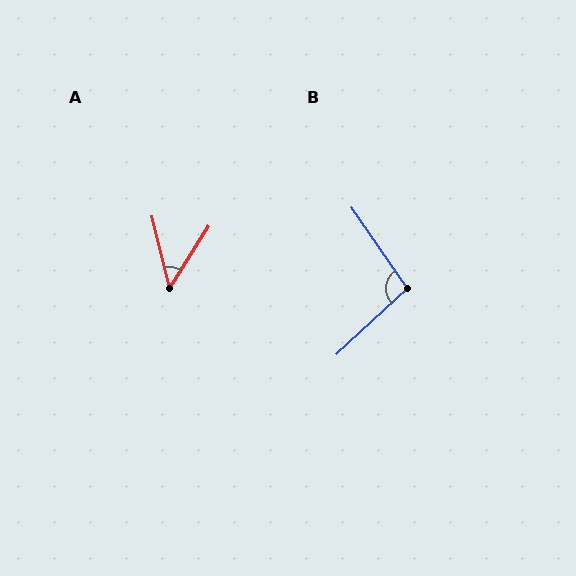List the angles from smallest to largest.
A (46°), B (98°).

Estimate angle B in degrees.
Approximately 98 degrees.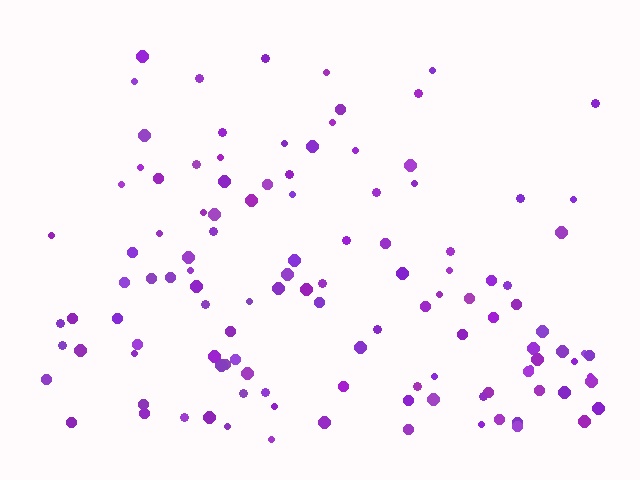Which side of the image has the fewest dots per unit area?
The top.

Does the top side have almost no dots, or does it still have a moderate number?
Still a moderate number, just noticeably fewer than the bottom.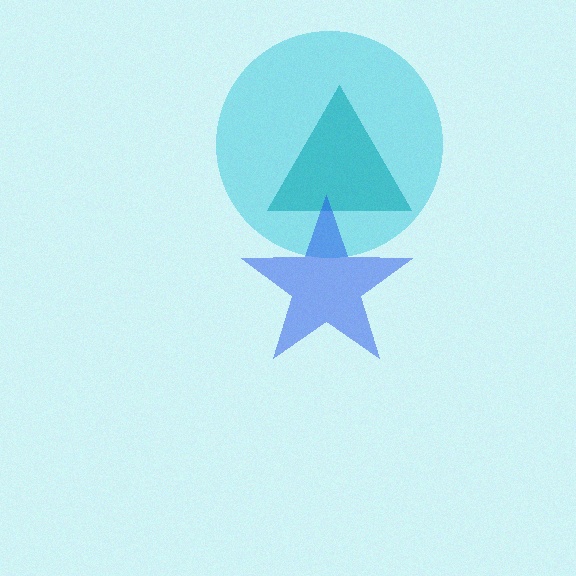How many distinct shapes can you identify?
There are 3 distinct shapes: a teal triangle, a cyan circle, a blue star.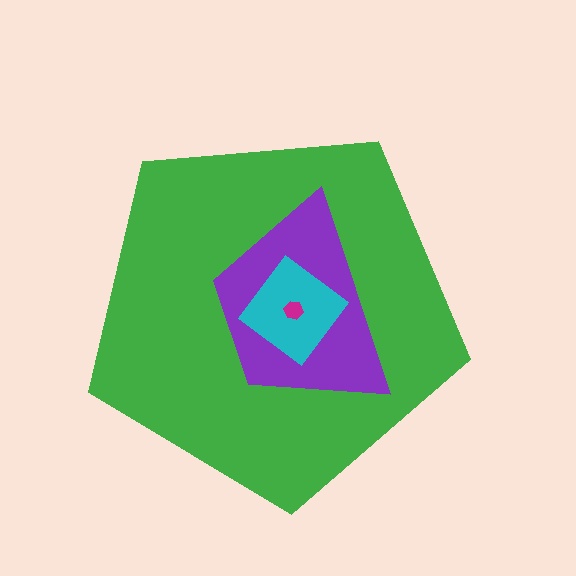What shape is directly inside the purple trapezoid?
The cyan diamond.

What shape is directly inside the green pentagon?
The purple trapezoid.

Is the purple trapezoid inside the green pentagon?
Yes.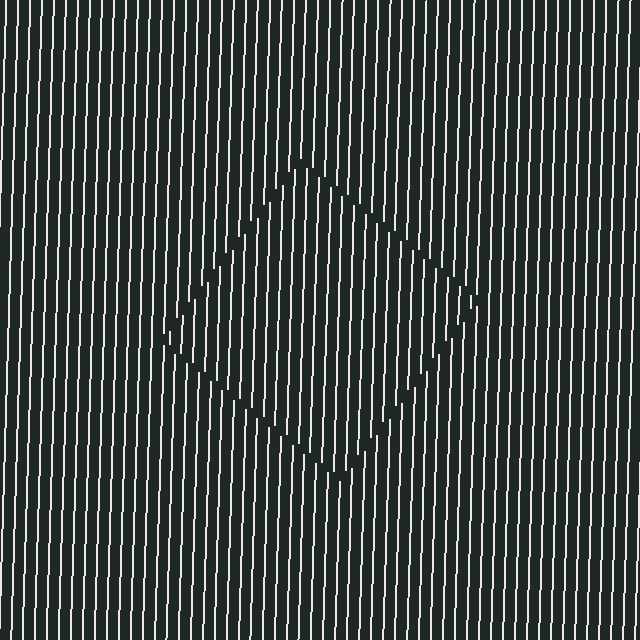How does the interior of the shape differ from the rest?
The interior of the shape contains the same grating, shifted by half a period — the contour is defined by the phase discontinuity where line-ends from the inner and outer gratings abut.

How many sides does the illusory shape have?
4 sides — the line-ends trace a square.